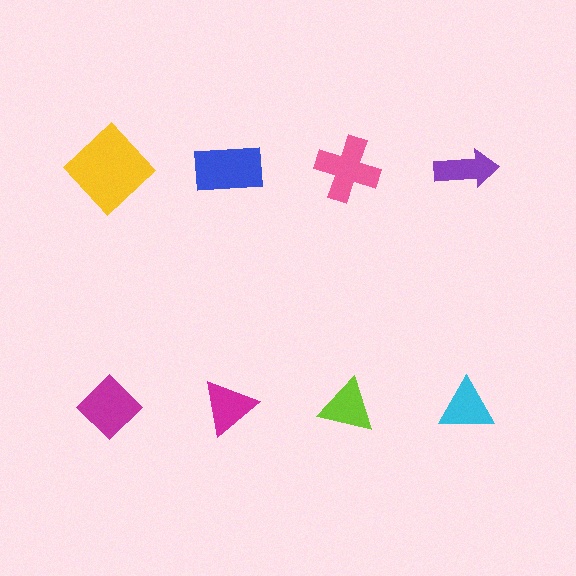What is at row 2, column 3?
A lime triangle.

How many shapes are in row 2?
4 shapes.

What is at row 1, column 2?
A blue rectangle.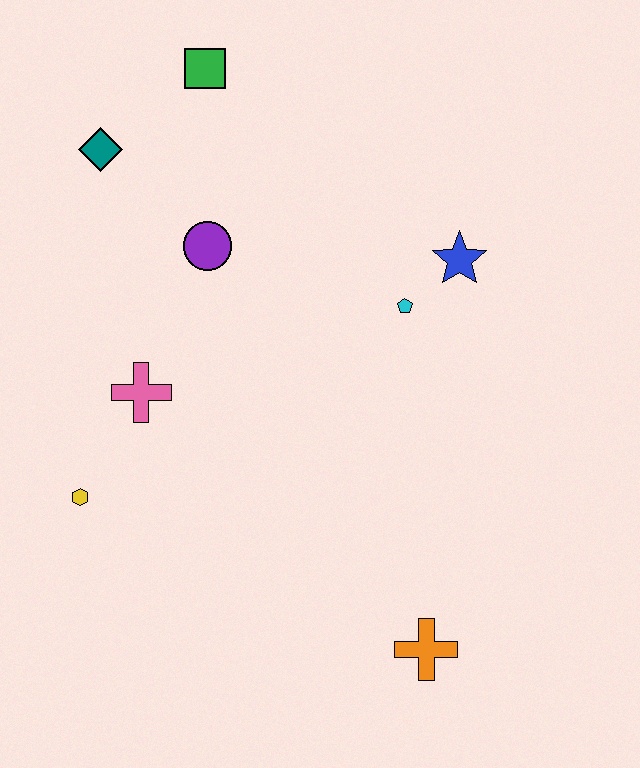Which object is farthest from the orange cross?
The green square is farthest from the orange cross.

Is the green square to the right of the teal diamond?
Yes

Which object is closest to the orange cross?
The cyan pentagon is closest to the orange cross.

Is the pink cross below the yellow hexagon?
No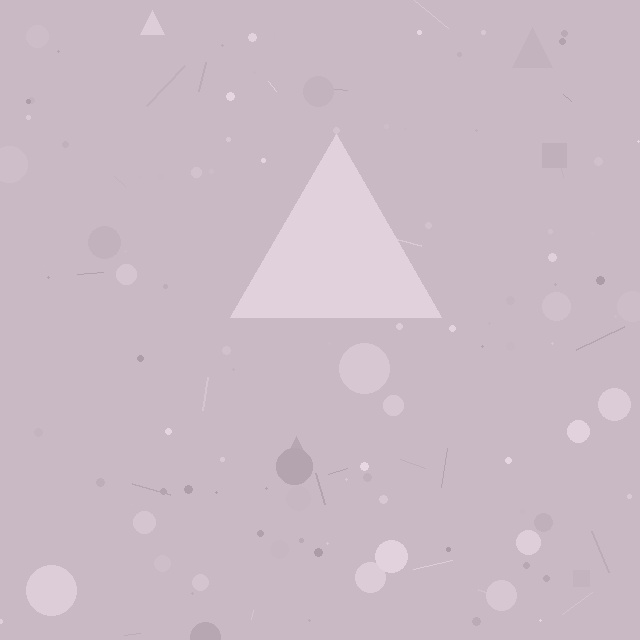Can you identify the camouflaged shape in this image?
The camouflaged shape is a triangle.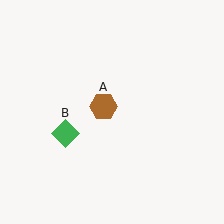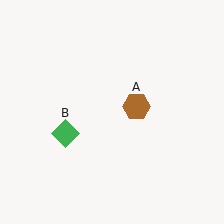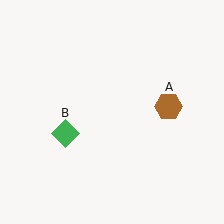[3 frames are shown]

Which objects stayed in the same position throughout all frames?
Green diamond (object B) remained stationary.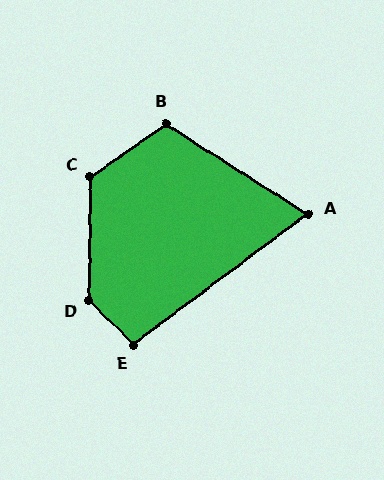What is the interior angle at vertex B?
Approximately 112 degrees (obtuse).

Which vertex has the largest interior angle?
D, at approximately 134 degrees.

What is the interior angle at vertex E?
Approximately 99 degrees (obtuse).